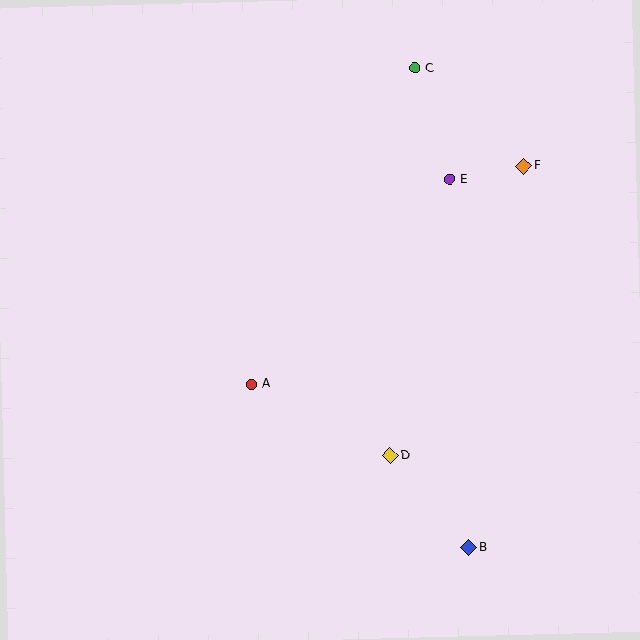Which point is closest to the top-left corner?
Point C is closest to the top-left corner.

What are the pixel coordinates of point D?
Point D is at (390, 455).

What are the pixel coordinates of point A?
Point A is at (251, 384).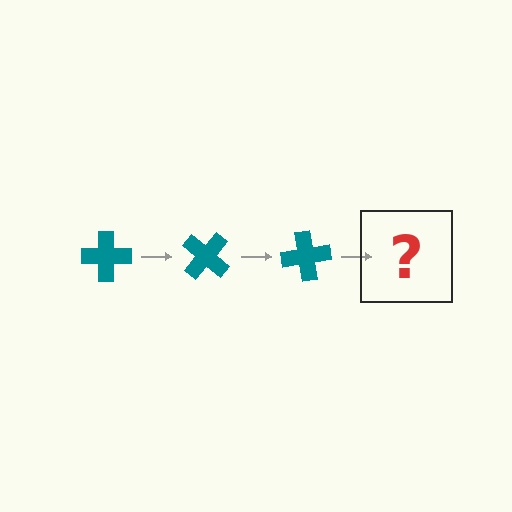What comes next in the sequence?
The next element should be a teal cross rotated 120 degrees.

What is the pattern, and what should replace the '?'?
The pattern is that the cross rotates 40 degrees each step. The '?' should be a teal cross rotated 120 degrees.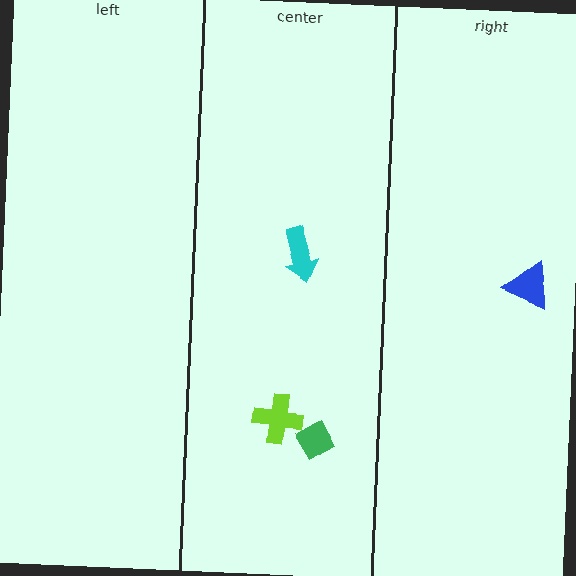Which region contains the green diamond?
The center region.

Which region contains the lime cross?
The center region.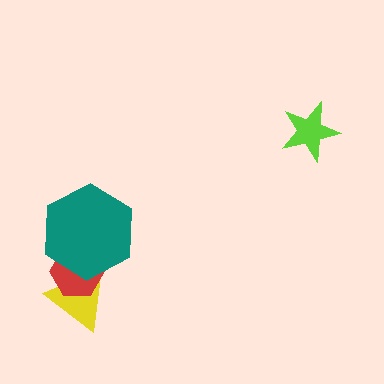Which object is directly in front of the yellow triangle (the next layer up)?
The red hexagon is directly in front of the yellow triangle.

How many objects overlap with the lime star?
0 objects overlap with the lime star.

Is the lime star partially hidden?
No, no other shape covers it.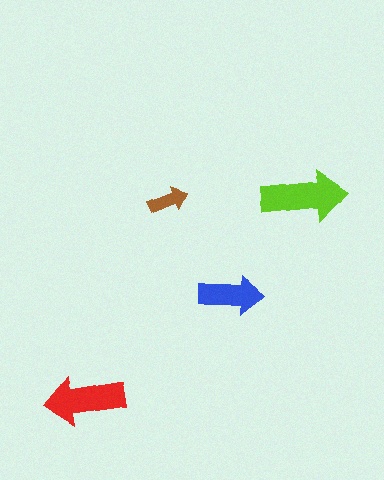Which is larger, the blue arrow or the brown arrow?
The blue one.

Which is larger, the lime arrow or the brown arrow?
The lime one.